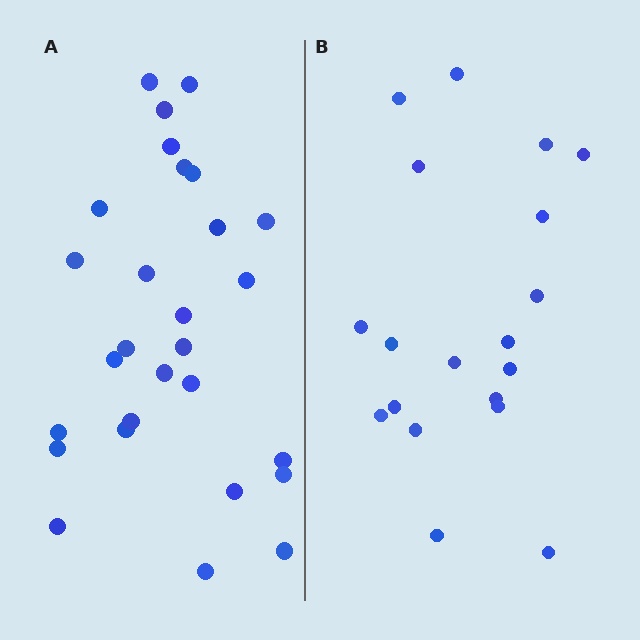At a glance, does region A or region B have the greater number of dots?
Region A (the left region) has more dots.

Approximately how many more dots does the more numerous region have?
Region A has roughly 8 or so more dots than region B.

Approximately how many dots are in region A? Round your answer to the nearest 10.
About 30 dots. (The exact count is 28, which rounds to 30.)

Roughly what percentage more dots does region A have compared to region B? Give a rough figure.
About 45% more.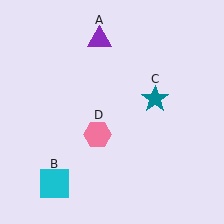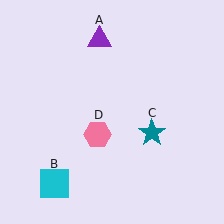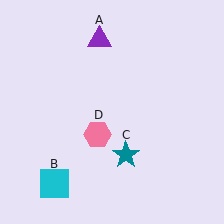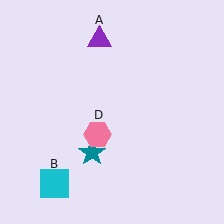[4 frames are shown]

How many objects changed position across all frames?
1 object changed position: teal star (object C).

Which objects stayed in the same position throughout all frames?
Purple triangle (object A) and cyan square (object B) and pink hexagon (object D) remained stationary.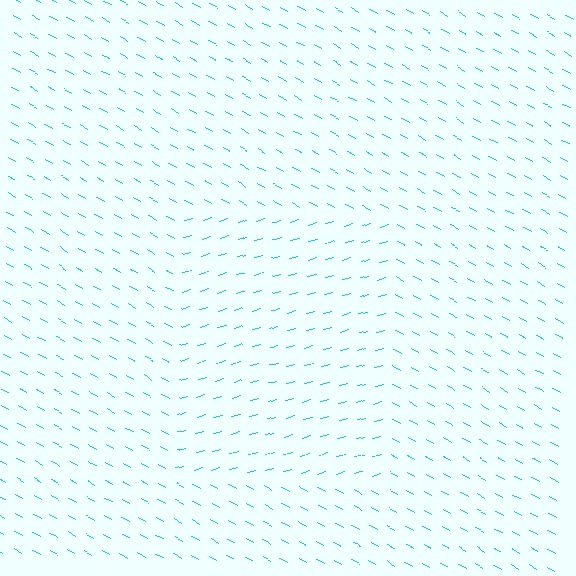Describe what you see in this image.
The image is filled with small cyan line segments. A rectangle region in the image has lines oriented differently from the surrounding lines, creating a visible texture boundary.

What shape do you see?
I see a rectangle.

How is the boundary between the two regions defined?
The boundary is defined purely by a change in line orientation (approximately 45 degrees difference). All lines are the same color and thickness.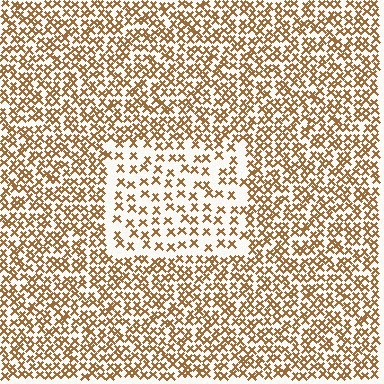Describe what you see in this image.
The image contains small brown elements arranged at two different densities. A rectangle-shaped region is visible where the elements are less densely packed than the surrounding area.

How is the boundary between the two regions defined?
The boundary is defined by a change in element density (approximately 2.0x ratio). All elements are the same color, size, and shape.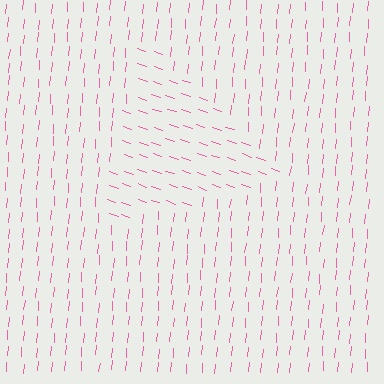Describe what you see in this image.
The image is filled with small pink line segments. A triangle region in the image has lines oriented differently from the surrounding lines, creating a visible texture boundary.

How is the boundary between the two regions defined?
The boundary is defined purely by a change in line orientation (approximately 76 degrees difference). All lines are the same color and thickness.